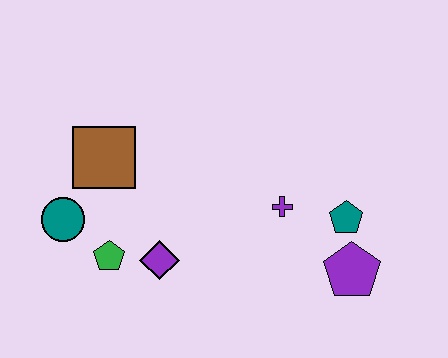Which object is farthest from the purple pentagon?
The teal circle is farthest from the purple pentagon.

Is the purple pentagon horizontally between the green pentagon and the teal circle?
No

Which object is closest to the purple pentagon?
The teal pentagon is closest to the purple pentagon.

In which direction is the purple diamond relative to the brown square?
The purple diamond is below the brown square.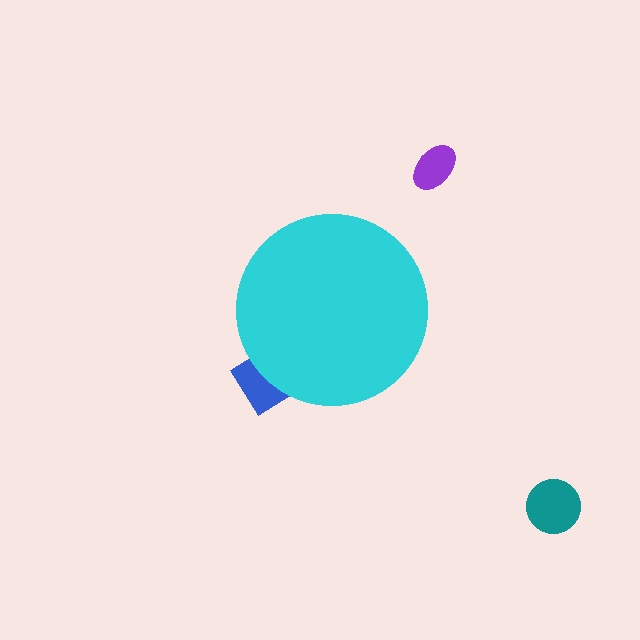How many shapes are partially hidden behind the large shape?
1 shape is partially hidden.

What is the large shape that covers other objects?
A cyan circle.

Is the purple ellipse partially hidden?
No, the purple ellipse is fully visible.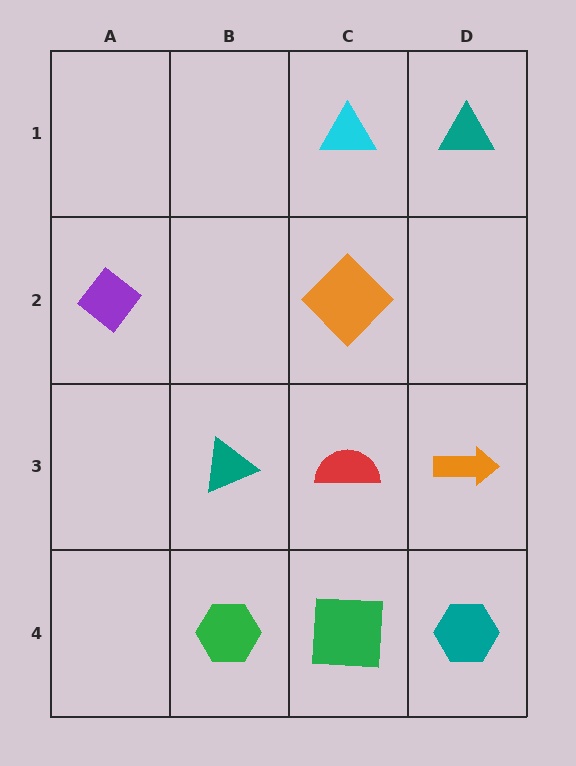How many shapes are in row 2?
2 shapes.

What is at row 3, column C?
A red semicircle.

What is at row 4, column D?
A teal hexagon.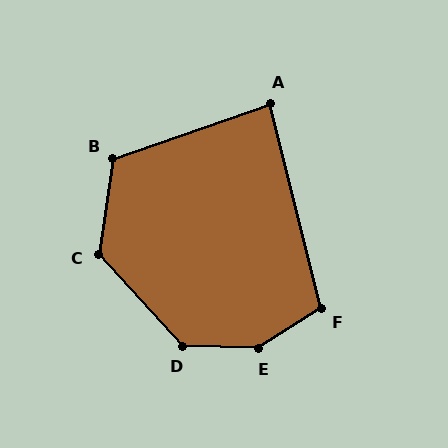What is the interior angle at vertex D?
Approximately 134 degrees (obtuse).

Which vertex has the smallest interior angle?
A, at approximately 85 degrees.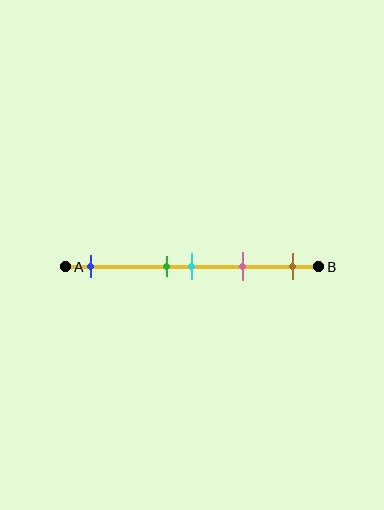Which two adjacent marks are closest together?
The green and cyan marks are the closest adjacent pair.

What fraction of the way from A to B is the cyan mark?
The cyan mark is approximately 50% (0.5) of the way from A to B.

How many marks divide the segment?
There are 5 marks dividing the segment.